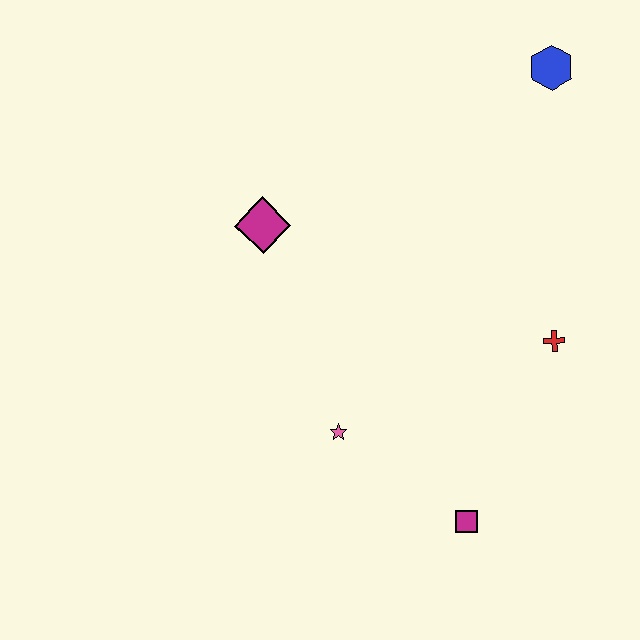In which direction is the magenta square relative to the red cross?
The magenta square is below the red cross.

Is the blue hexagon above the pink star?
Yes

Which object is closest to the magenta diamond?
The pink star is closest to the magenta diamond.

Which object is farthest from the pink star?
The blue hexagon is farthest from the pink star.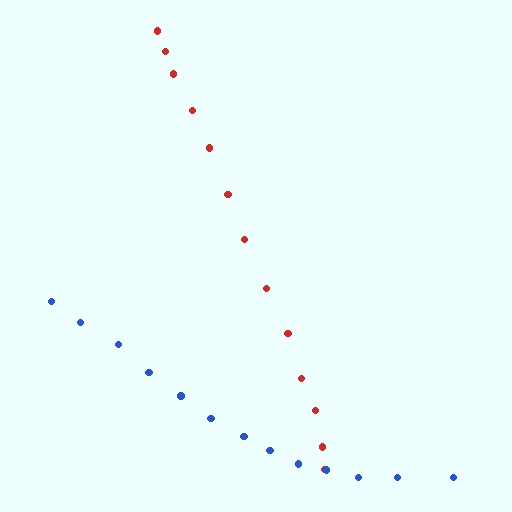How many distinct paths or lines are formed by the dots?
There are 2 distinct paths.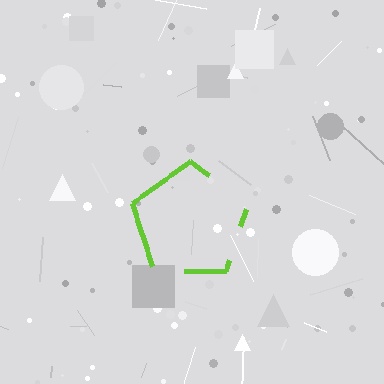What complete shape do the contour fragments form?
The contour fragments form a pentagon.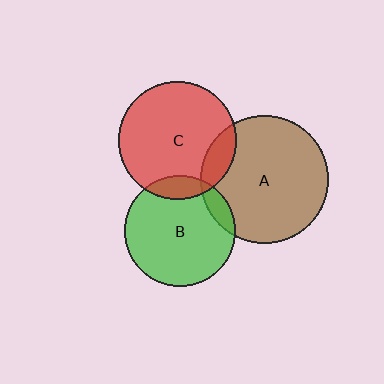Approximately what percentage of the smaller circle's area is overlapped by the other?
Approximately 15%.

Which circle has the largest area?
Circle A (brown).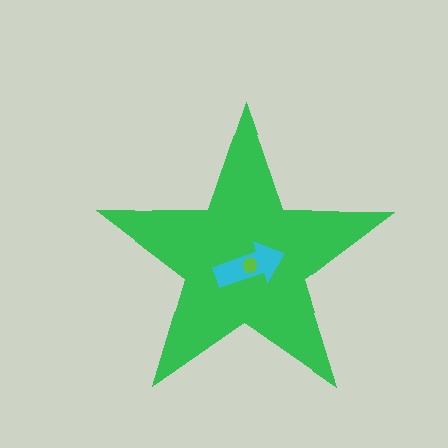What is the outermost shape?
The green star.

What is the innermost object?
The lime hexagon.